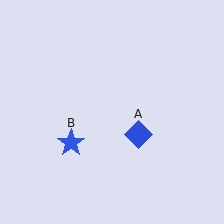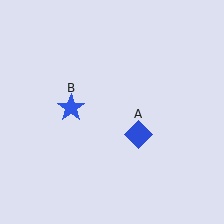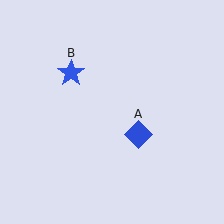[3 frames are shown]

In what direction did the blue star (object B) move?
The blue star (object B) moved up.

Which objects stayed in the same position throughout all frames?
Blue diamond (object A) remained stationary.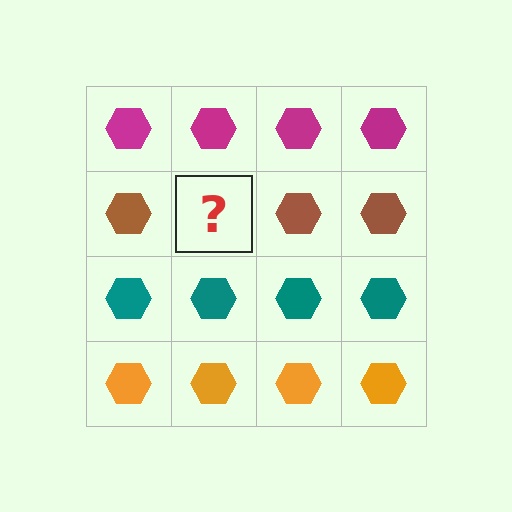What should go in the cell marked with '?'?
The missing cell should contain a brown hexagon.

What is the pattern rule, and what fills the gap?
The rule is that each row has a consistent color. The gap should be filled with a brown hexagon.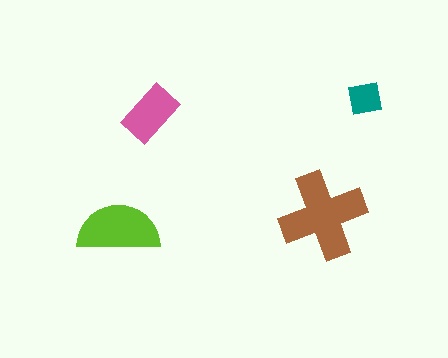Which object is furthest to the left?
The lime semicircle is leftmost.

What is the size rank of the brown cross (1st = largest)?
1st.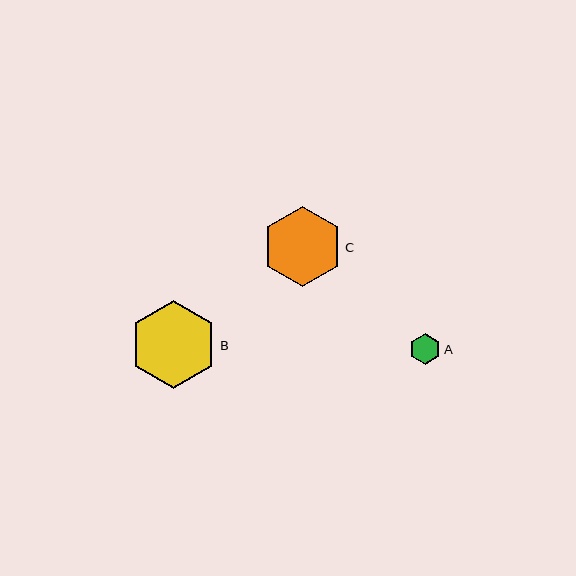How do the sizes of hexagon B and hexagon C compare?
Hexagon B and hexagon C are approximately the same size.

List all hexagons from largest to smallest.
From largest to smallest: B, C, A.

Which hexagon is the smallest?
Hexagon A is the smallest with a size of approximately 31 pixels.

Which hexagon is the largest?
Hexagon B is the largest with a size of approximately 87 pixels.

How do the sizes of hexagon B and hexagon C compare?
Hexagon B and hexagon C are approximately the same size.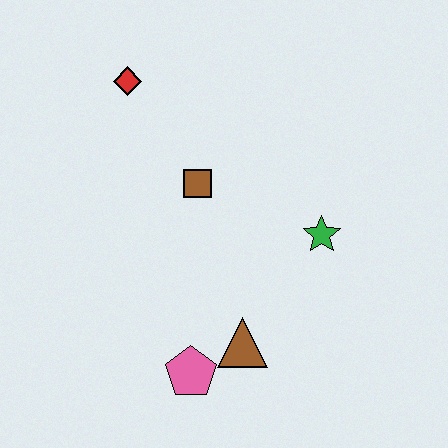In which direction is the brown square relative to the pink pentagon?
The brown square is above the pink pentagon.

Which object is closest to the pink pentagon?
The brown triangle is closest to the pink pentagon.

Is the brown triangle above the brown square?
No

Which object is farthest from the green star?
The red diamond is farthest from the green star.